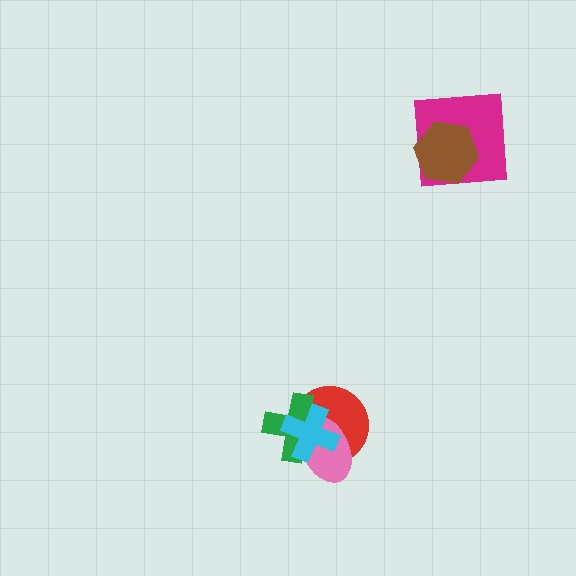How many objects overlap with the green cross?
3 objects overlap with the green cross.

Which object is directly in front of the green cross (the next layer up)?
The pink ellipse is directly in front of the green cross.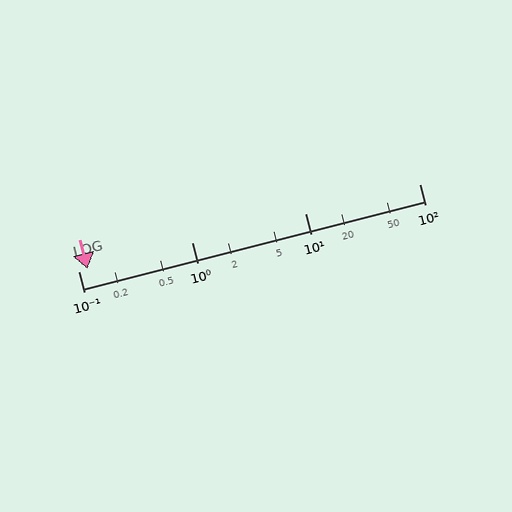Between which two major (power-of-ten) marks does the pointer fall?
The pointer is between 0.1 and 1.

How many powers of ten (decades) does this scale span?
The scale spans 3 decades, from 0.1 to 100.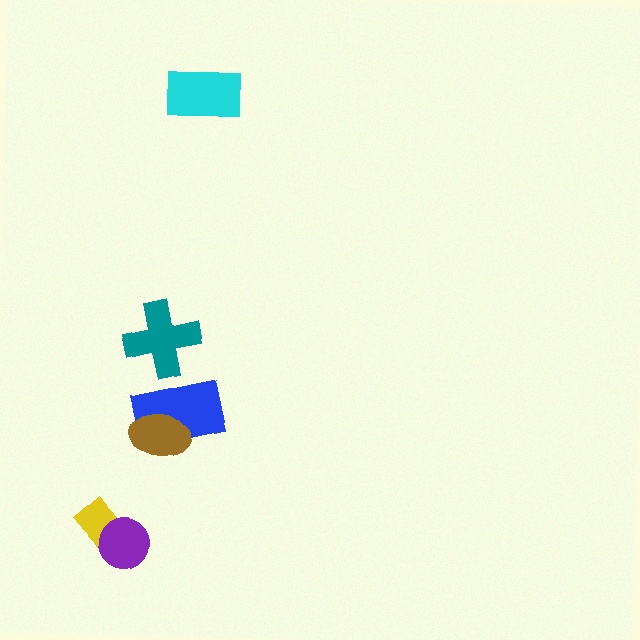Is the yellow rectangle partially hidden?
Yes, it is partially covered by another shape.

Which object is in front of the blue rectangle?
The brown ellipse is in front of the blue rectangle.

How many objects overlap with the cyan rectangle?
0 objects overlap with the cyan rectangle.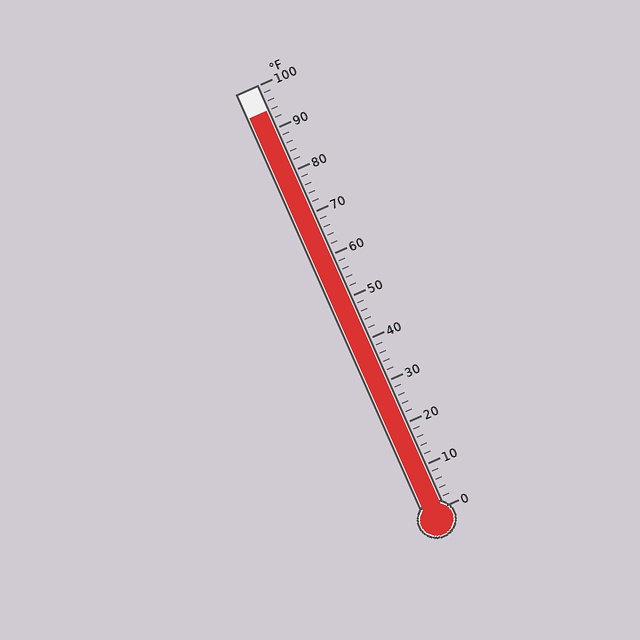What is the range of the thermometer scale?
The thermometer scale ranges from 0°F to 100°F.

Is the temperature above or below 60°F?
The temperature is above 60°F.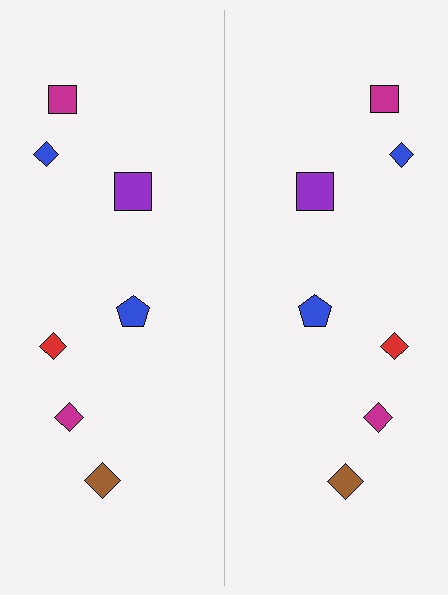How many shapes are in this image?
There are 14 shapes in this image.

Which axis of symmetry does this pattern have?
The pattern has a vertical axis of symmetry running through the center of the image.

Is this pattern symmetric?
Yes, this pattern has bilateral (reflection) symmetry.